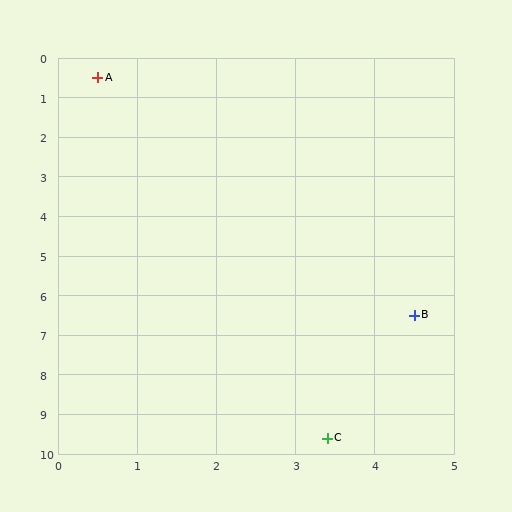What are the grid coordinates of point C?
Point C is at approximately (3.4, 9.6).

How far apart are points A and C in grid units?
Points A and C are about 9.6 grid units apart.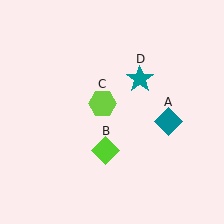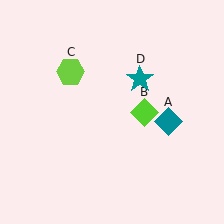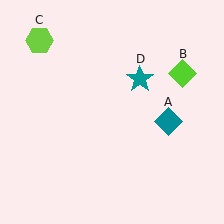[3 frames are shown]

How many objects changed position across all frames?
2 objects changed position: lime diamond (object B), lime hexagon (object C).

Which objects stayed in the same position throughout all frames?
Teal diamond (object A) and teal star (object D) remained stationary.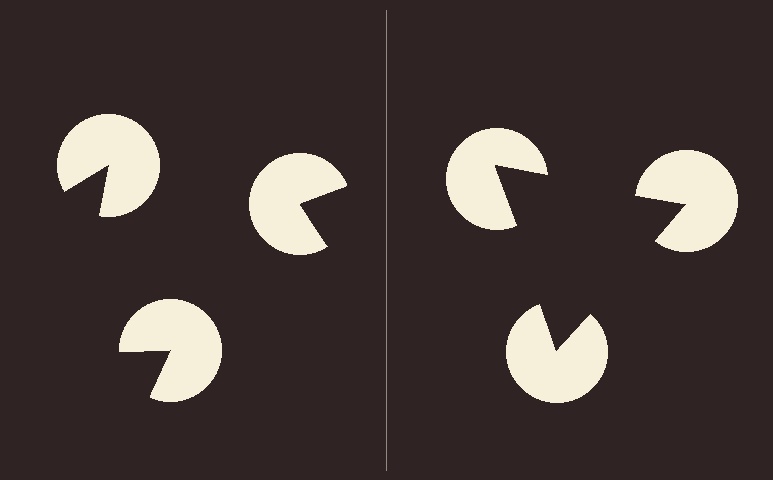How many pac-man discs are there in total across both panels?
6 — 3 on each side.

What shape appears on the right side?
An illusory triangle.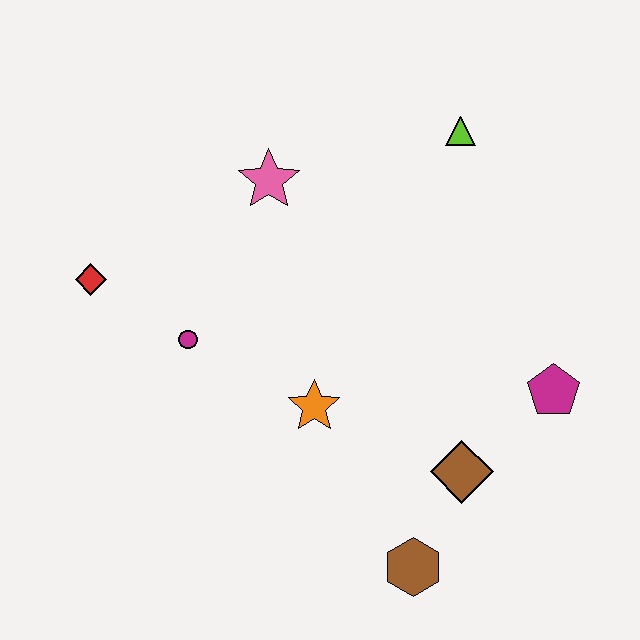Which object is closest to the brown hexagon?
The brown diamond is closest to the brown hexagon.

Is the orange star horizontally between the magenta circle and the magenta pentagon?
Yes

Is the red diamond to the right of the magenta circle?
No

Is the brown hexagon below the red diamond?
Yes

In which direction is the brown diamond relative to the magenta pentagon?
The brown diamond is to the left of the magenta pentagon.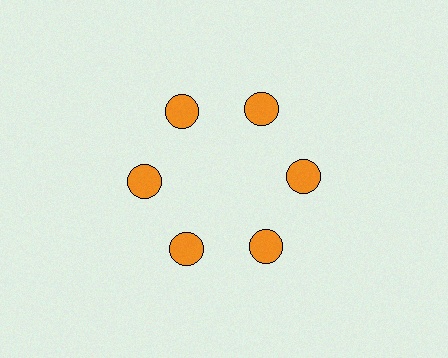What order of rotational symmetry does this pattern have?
This pattern has 6-fold rotational symmetry.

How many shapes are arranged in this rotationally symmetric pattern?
There are 6 shapes, arranged in 6 groups of 1.